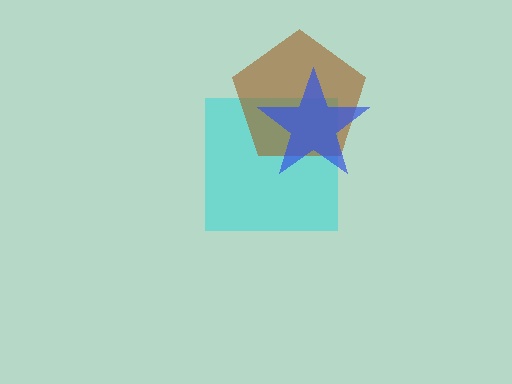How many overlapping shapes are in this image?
There are 3 overlapping shapes in the image.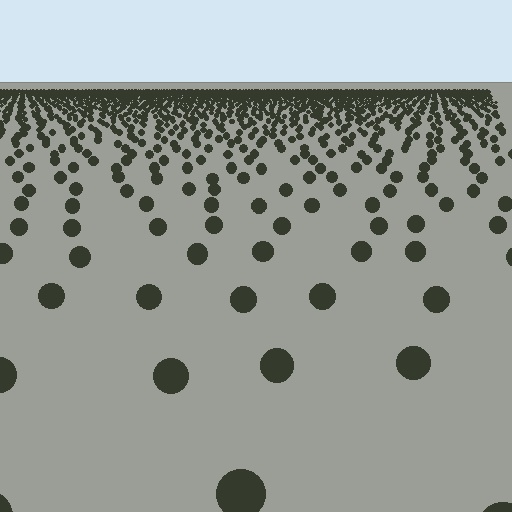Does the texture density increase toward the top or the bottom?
Density increases toward the top.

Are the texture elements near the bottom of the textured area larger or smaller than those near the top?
Larger. Near the bottom, elements are closer to the viewer and appear at a bigger on-screen size.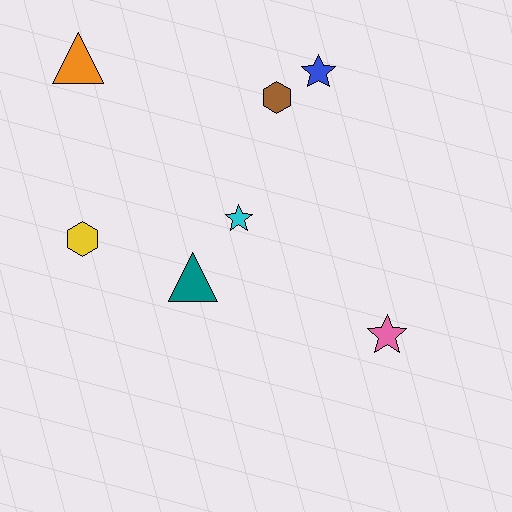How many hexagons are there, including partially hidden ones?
There are 2 hexagons.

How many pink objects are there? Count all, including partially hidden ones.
There is 1 pink object.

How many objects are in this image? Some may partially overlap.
There are 7 objects.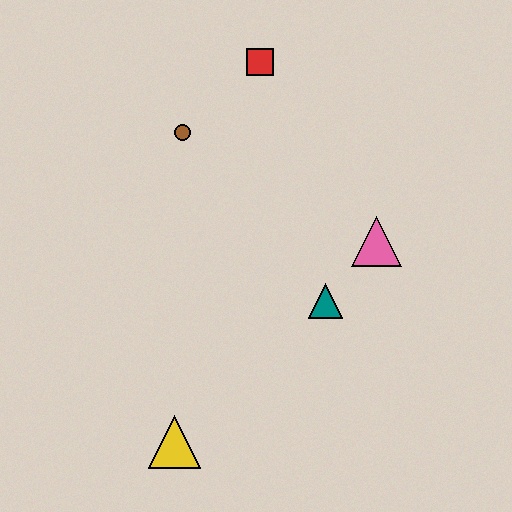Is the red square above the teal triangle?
Yes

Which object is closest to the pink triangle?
The teal triangle is closest to the pink triangle.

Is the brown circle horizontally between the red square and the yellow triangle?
Yes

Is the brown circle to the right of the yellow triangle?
Yes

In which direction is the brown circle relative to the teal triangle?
The brown circle is above the teal triangle.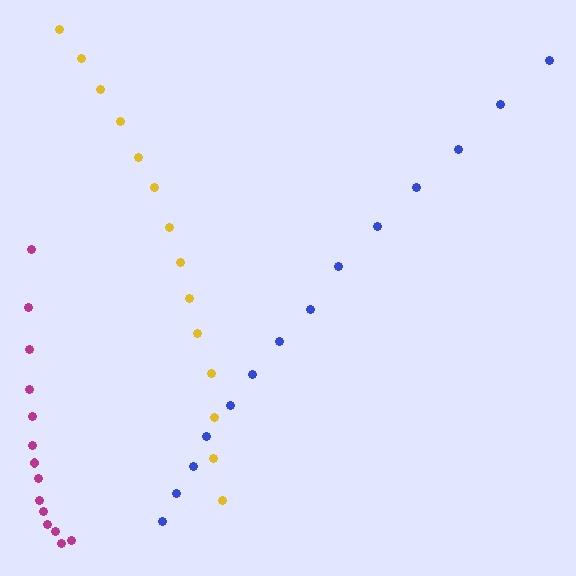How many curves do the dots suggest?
There are 3 distinct paths.